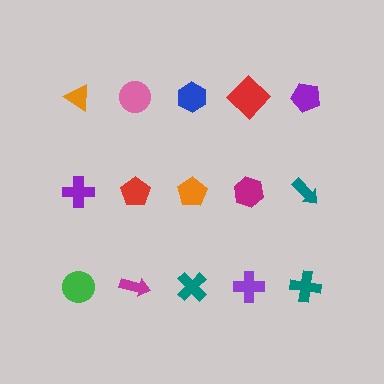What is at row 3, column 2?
A magenta arrow.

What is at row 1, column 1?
An orange triangle.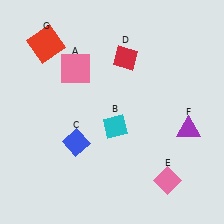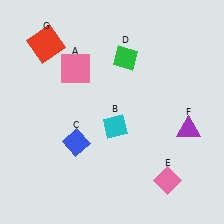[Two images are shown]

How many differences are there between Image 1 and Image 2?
There is 1 difference between the two images.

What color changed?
The diamond (D) changed from red in Image 1 to green in Image 2.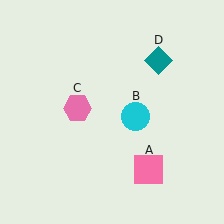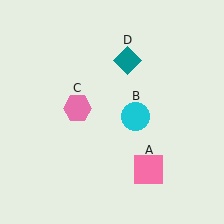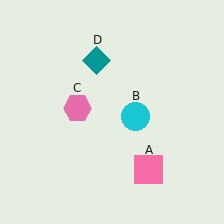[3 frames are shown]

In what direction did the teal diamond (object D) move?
The teal diamond (object D) moved left.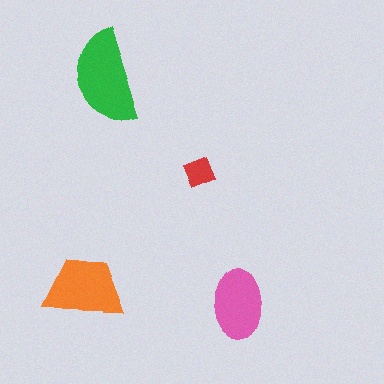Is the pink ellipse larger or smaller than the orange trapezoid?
Smaller.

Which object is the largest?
The green semicircle.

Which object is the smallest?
The red diamond.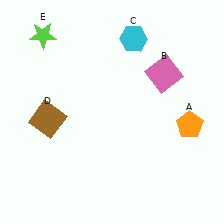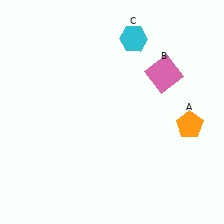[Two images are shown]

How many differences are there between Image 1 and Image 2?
There are 2 differences between the two images.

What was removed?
The lime star (E), the brown square (D) were removed in Image 2.